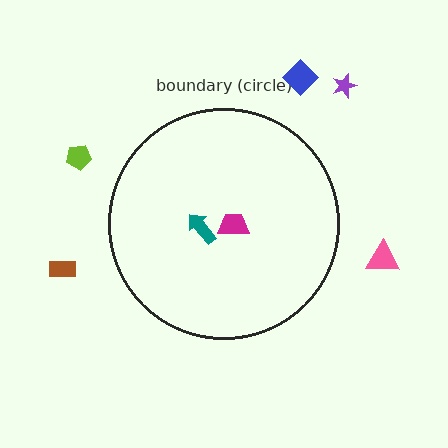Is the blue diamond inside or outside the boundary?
Outside.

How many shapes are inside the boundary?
2 inside, 5 outside.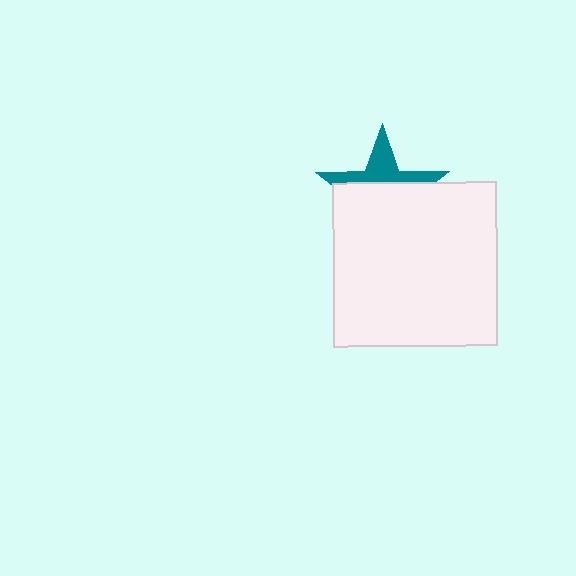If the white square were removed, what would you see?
You would see the complete teal star.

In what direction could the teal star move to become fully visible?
The teal star could move up. That would shift it out from behind the white square entirely.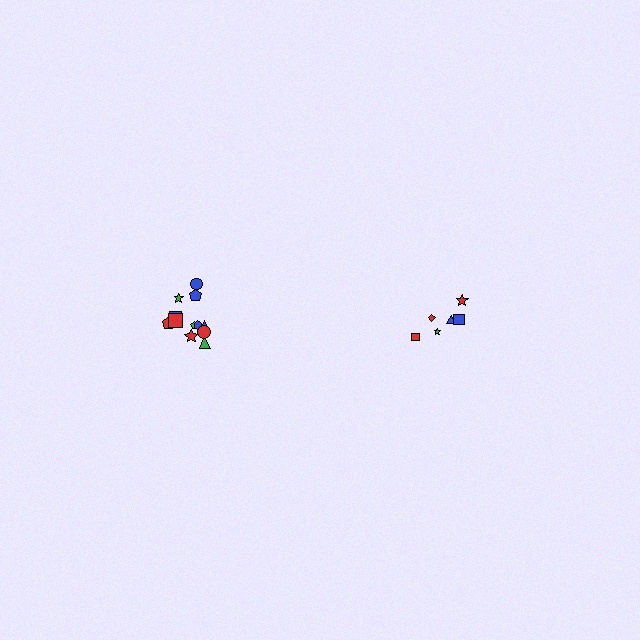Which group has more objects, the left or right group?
The left group.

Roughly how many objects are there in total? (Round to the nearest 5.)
Roughly 20 objects in total.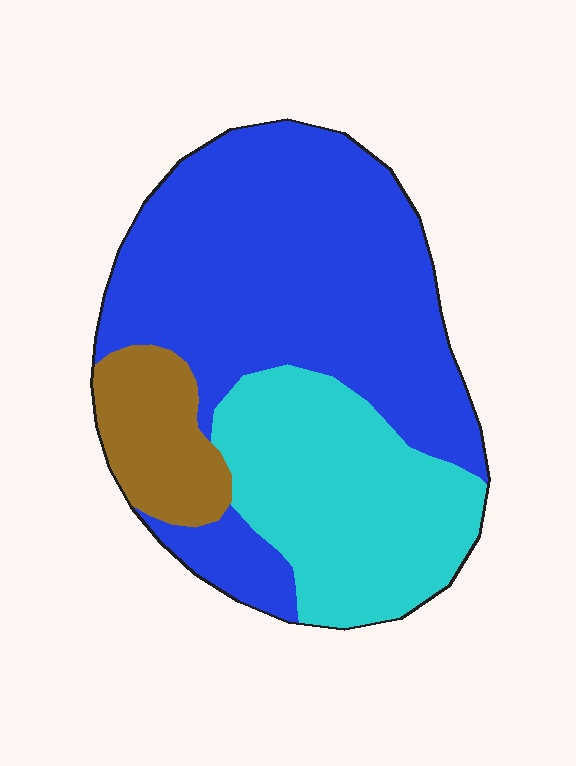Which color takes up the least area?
Brown, at roughly 10%.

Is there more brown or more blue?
Blue.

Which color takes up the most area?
Blue, at roughly 60%.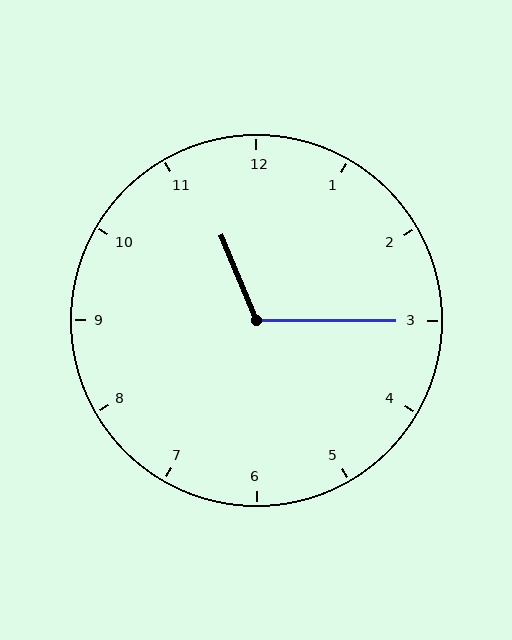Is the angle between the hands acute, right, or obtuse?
It is obtuse.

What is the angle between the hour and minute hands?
Approximately 112 degrees.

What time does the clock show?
11:15.